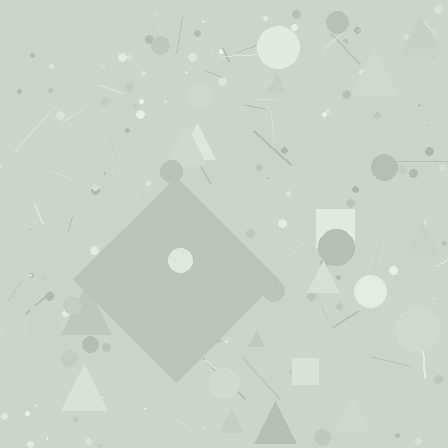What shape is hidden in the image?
A diamond is hidden in the image.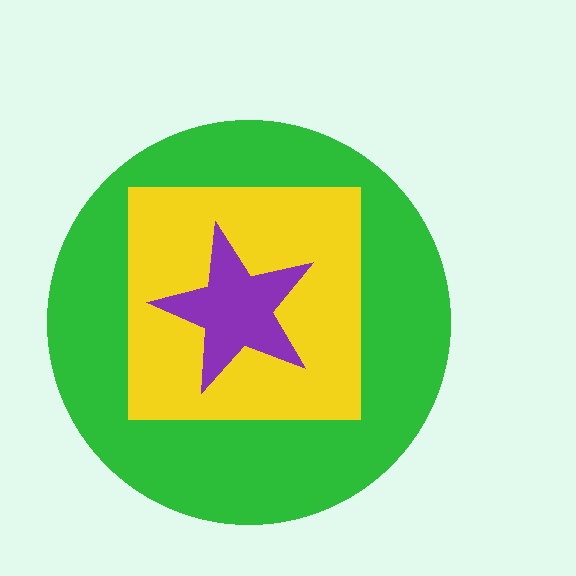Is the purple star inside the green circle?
Yes.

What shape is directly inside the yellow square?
The purple star.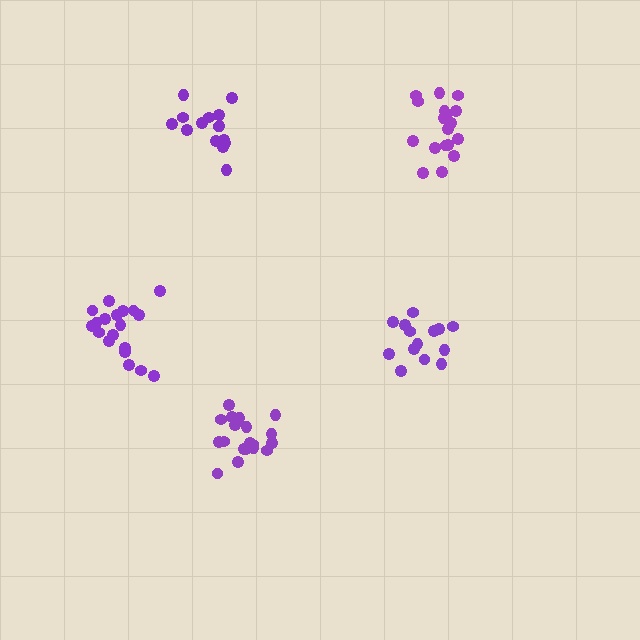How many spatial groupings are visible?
There are 5 spatial groupings.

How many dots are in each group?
Group 1: 15 dots, Group 2: 14 dots, Group 3: 18 dots, Group 4: 20 dots, Group 5: 19 dots (86 total).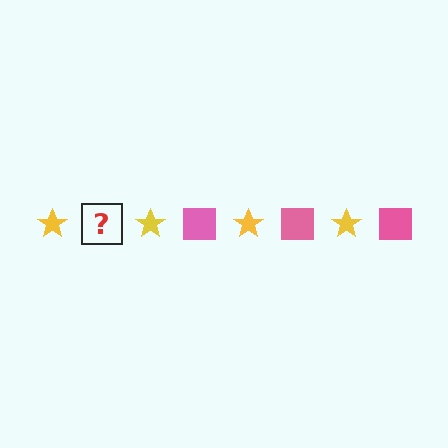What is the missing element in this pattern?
The missing element is a pink square.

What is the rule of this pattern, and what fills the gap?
The rule is that the pattern alternates between yellow star and pink square. The gap should be filled with a pink square.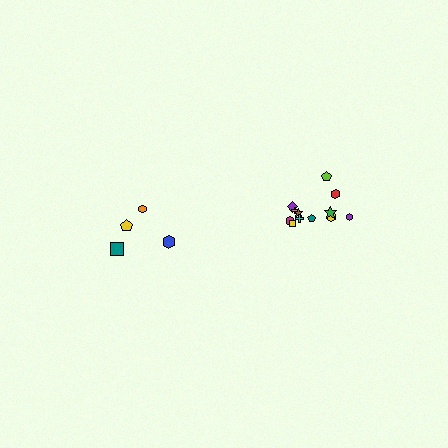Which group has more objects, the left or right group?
The right group.